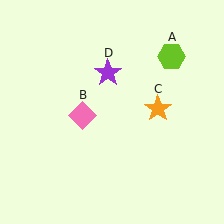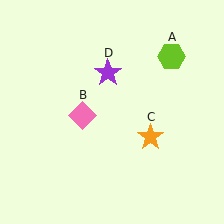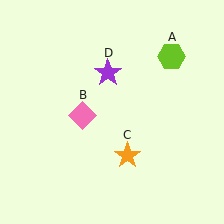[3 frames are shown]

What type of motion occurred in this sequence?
The orange star (object C) rotated clockwise around the center of the scene.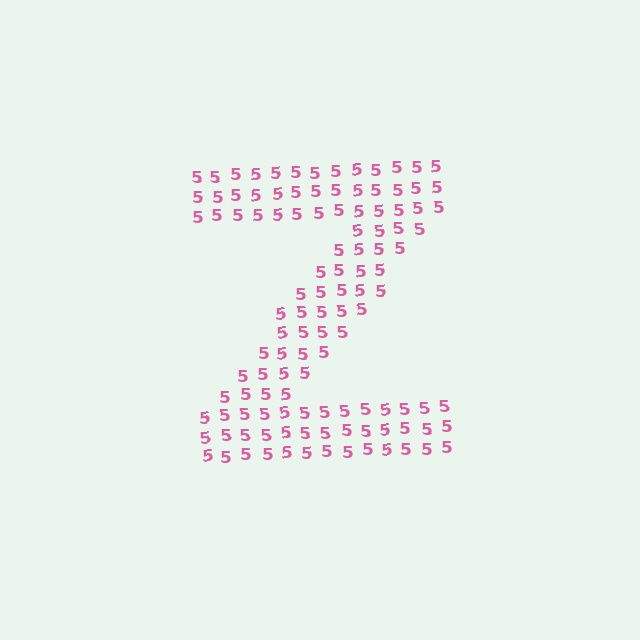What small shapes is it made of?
It is made of small digit 5's.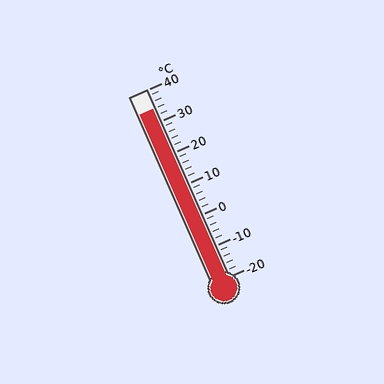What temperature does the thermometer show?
The thermometer shows approximately 34°C.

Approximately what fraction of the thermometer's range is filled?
The thermometer is filled to approximately 90% of its range.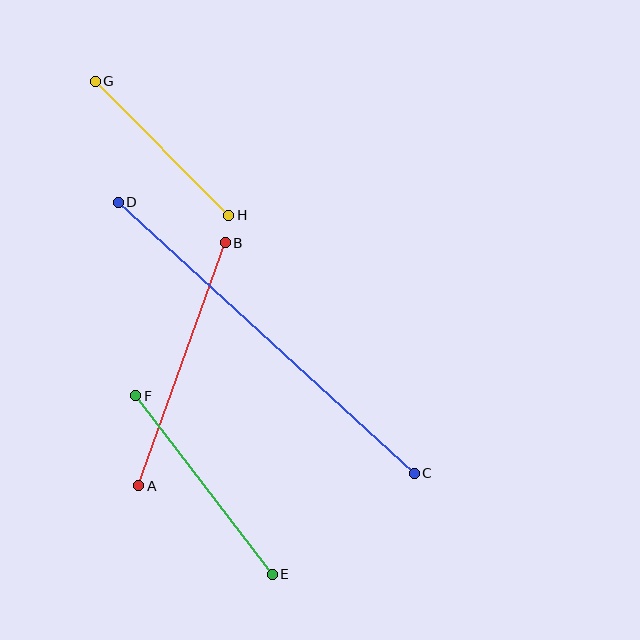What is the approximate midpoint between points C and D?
The midpoint is at approximately (266, 338) pixels.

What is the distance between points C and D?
The distance is approximately 401 pixels.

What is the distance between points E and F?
The distance is approximately 224 pixels.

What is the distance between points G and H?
The distance is approximately 189 pixels.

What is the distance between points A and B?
The distance is approximately 258 pixels.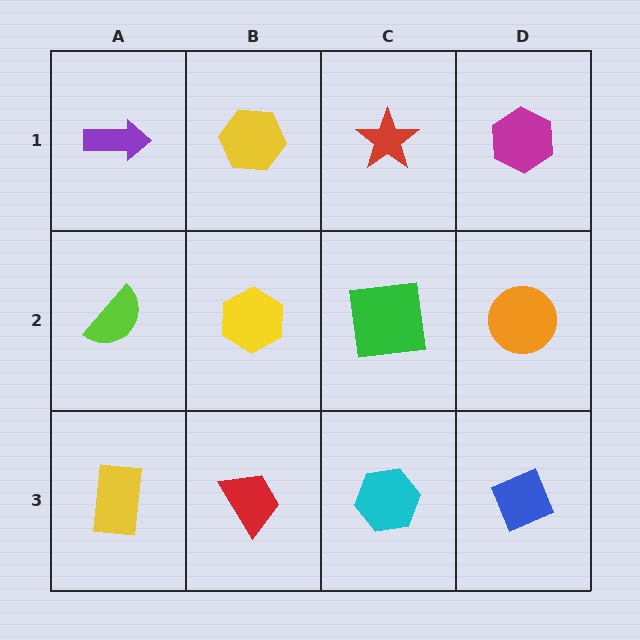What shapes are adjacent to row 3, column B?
A yellow hexagon (row 2, column B), a yellow rectangle (row 3, column A), a cyan hexagon (row 3, column C).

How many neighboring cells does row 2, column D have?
3.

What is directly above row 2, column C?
A red star.